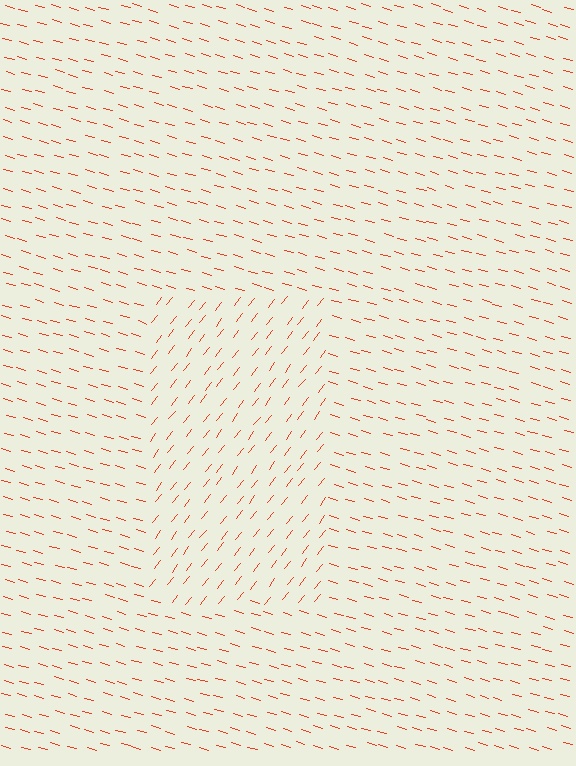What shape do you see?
I see a rectangle.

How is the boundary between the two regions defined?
The boundary is defined purely by a change in line orientation (approximately 68 degrees difference). All lines are the same color and thickness.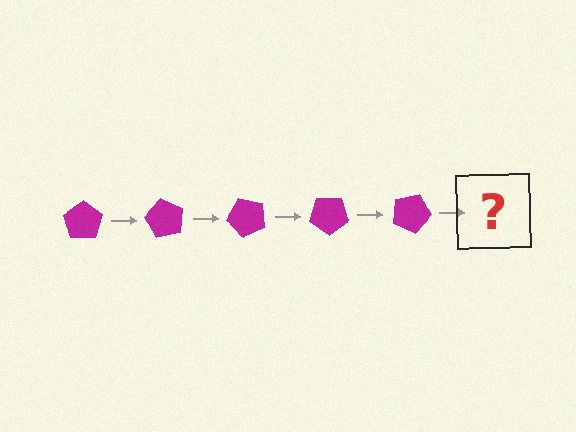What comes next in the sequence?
The next element should be a magenta pentagon rotated 300 degrees.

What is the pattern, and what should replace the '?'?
The pattern is that the pentagon rotates 60 degrees each step. The '?' should be a magenta pentagon rotated 300 degrees.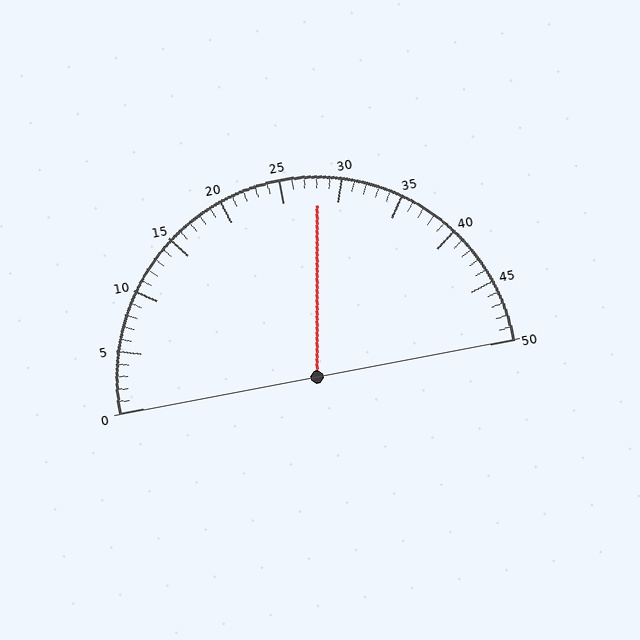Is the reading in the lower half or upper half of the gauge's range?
The reading is in the upper half of the range (0 to 50).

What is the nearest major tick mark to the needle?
The nearest major tick mark is 30.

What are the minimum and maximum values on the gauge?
The gauge ranges from 0 to 50.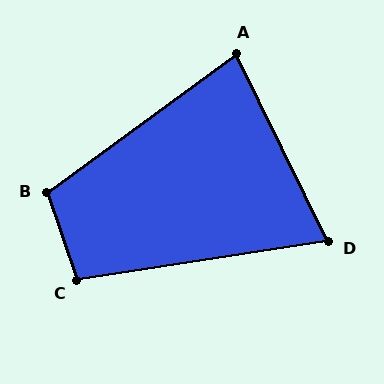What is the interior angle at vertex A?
Approximately 80 degrees (acute).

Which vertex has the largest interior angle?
B, at approximately 107 degrees.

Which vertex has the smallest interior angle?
D, at approximately 73 degrees.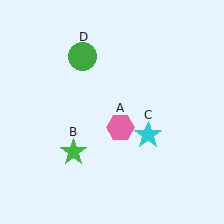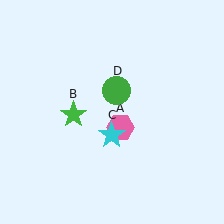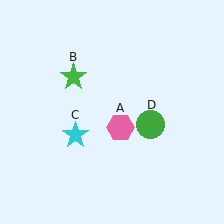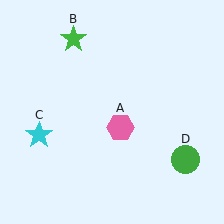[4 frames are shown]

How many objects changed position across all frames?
3 objects changed position: green star (object B), cyan star (object C), green circle (object D).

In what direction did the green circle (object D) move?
The green circle (object D) moved down and to the right.